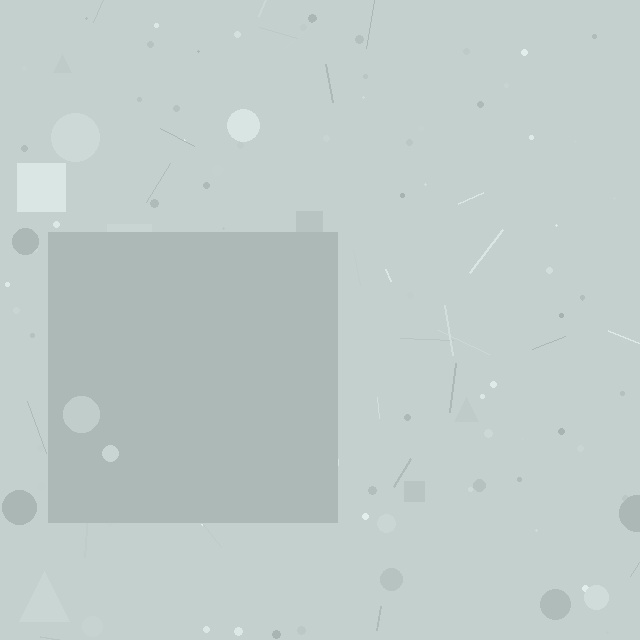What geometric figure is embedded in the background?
A square is embedded in the background.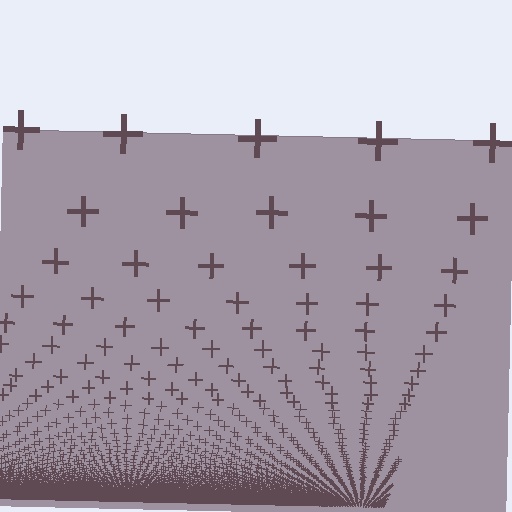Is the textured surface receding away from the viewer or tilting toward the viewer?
The surface appears to tilt toward the viewer. Texture elements get larger and sparser toward the top.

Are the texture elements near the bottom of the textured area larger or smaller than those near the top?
Smaller. The gradient is inverted — elements near the bottom are smaller and denser.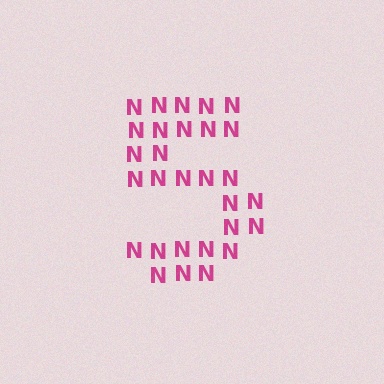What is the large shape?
The large shape is the digit 5.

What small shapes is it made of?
It is made of small letter N's.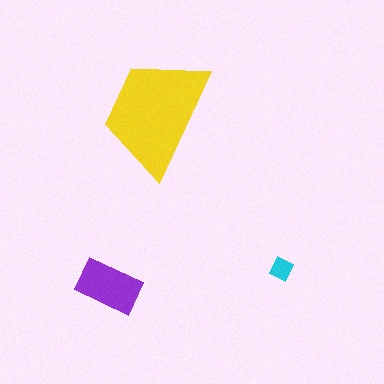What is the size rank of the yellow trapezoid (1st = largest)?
1st.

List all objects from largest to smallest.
The yellow trapezoid, the purple rectangle, the cyan diamond.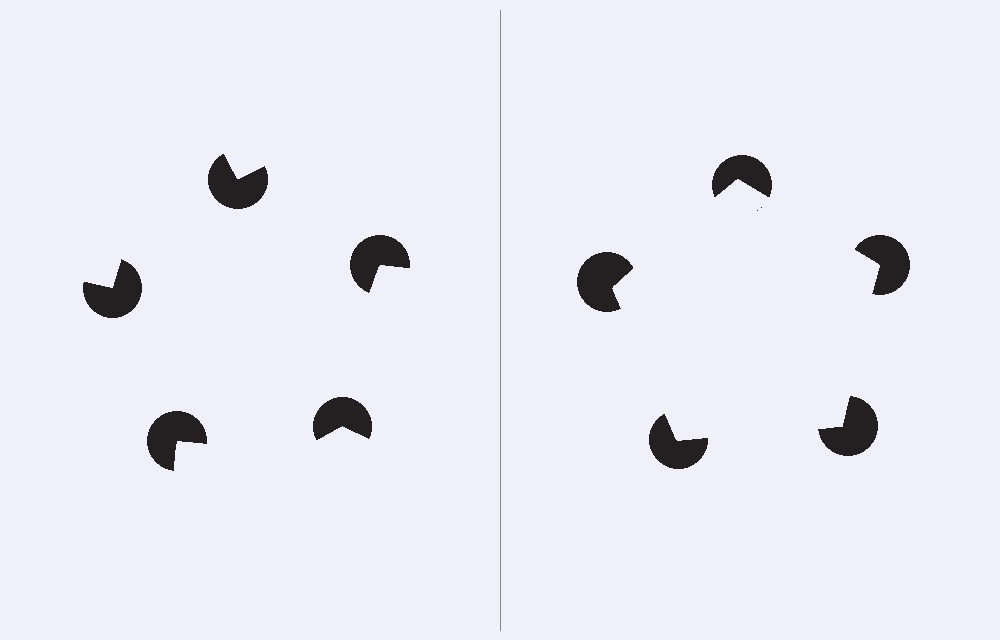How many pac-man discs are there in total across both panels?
10 — 5 on each side.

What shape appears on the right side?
An illusory pentagon.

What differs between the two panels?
The pac-man discs are positioned identically on both sides; only the wedge orientations differ. On the right they align to a pentagon; on the left they are misaligned.